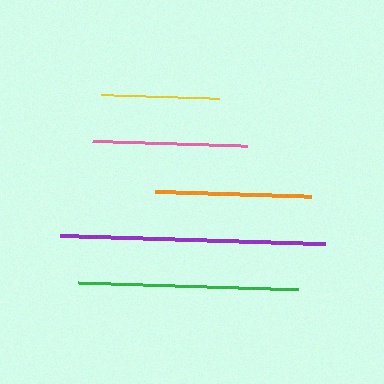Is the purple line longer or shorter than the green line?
The purple line is longer than the green line.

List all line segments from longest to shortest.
From longest to shortest: purple, green, orange, pink, yellow.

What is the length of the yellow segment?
The yellow segment is approximately 119 pixels long.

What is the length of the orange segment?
The orange segment is approximately 156 pixels long.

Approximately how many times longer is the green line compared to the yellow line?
The green line is approximately 1.9 times the length of the yellow line.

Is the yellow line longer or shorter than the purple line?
The purple line is longer than the yellow line.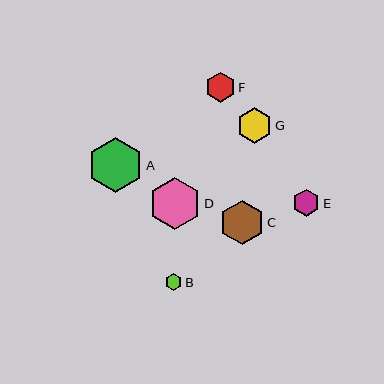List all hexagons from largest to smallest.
From largest to smallest: A, D, C, G, F, E, B.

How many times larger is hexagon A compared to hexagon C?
Hexagon A is approximately 1.2 times the size of hexagon C.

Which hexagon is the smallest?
Hexagon B is the smallest with a size of approximately 17 pixels.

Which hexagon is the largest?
Hexagon A is the largest with a size of approximately 55 pixels.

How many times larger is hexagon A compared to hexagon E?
Hexagon A is approximately 2.0 times the size of hexagon E.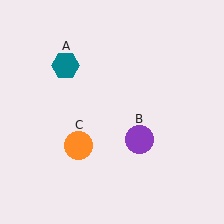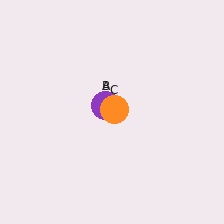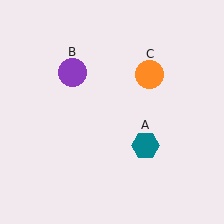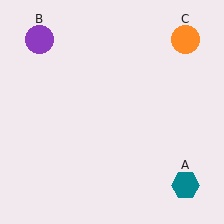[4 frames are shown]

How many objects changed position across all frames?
3 objects changed position: teal hexagon (object A), purple circle (object B), orange circle (object C).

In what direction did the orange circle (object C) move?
The orange circle (object C) moved up and to the right.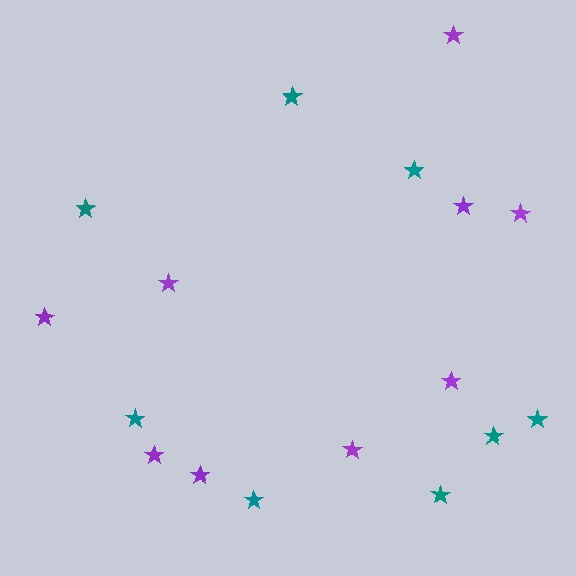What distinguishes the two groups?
There are 2 groups: one group of purple stars (9) and one group of teal stars (8).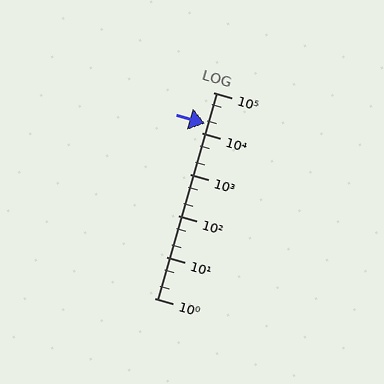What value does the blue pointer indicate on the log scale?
The pointer indicates approximately 17000.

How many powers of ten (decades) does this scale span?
The scale spans 5 decades, from 1 to 100000.